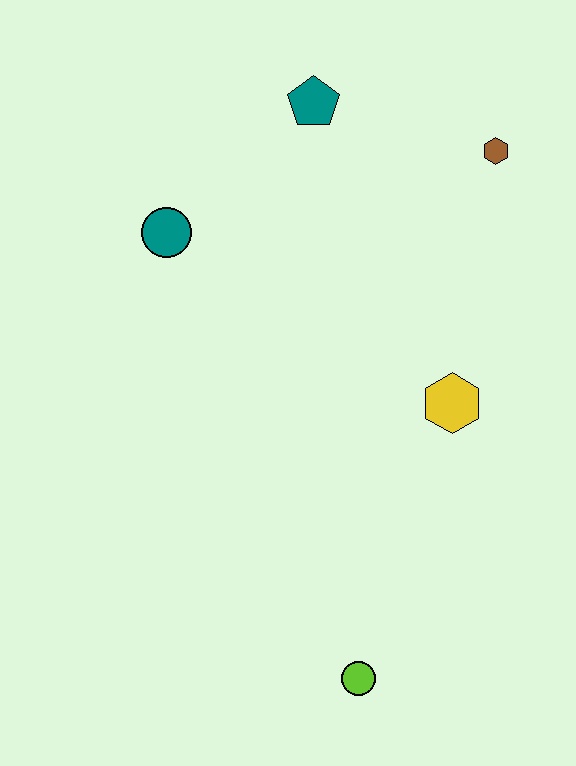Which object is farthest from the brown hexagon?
The lime circle is farthest from the brown hexagon.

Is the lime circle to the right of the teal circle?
Yes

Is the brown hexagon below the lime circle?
No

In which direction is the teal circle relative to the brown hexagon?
The teal circle is to the left of the brown hexagon.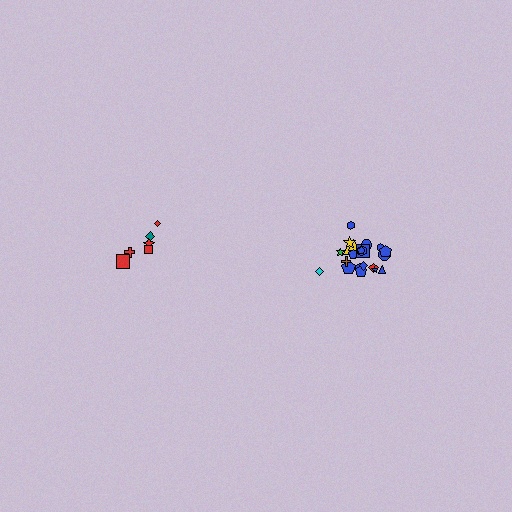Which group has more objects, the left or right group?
The right group.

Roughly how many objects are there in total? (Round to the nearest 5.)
Roughly 30 objects in total.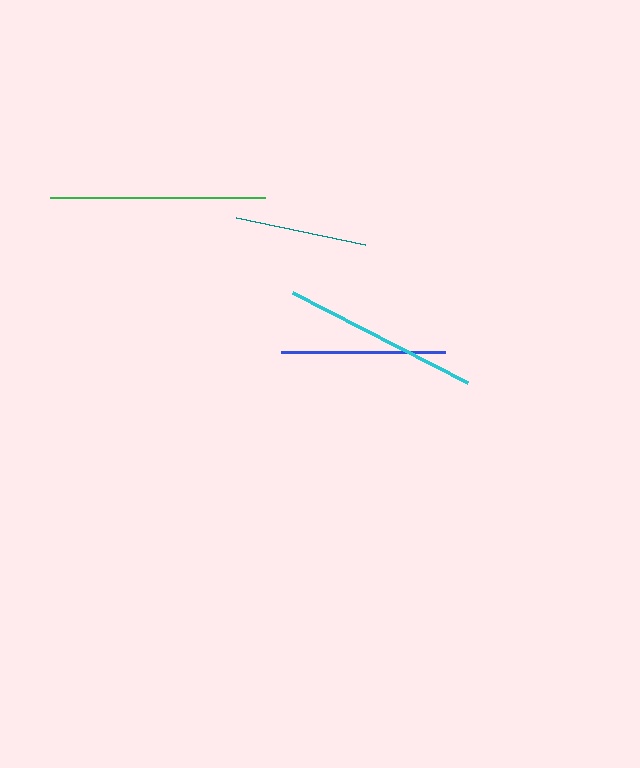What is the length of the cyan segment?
The cyan segment is approximately 197 pixels long.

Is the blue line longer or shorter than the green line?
The green line is longer than the blue line.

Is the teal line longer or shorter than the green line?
The green line is longer than the teal line.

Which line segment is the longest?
The green line is the longest at approximately 215 pixels.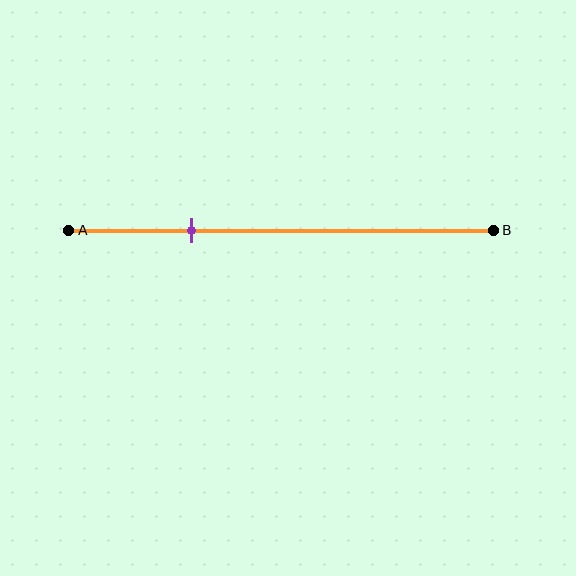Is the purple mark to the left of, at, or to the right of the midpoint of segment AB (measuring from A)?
The purple mark is to the left of the midpoint of segment AB.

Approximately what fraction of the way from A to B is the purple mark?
The purple mark is approximately 30% of the way from A to B.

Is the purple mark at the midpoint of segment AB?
No, the mark is at about 30% from A, not at the 50% midpoint.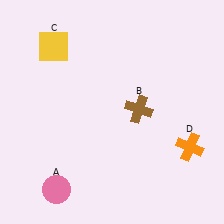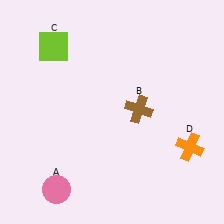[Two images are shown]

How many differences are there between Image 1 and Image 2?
There is 1 difference between the two images.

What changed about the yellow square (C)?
In Image 1, C is yellow. In Image 2, it changed to lime.